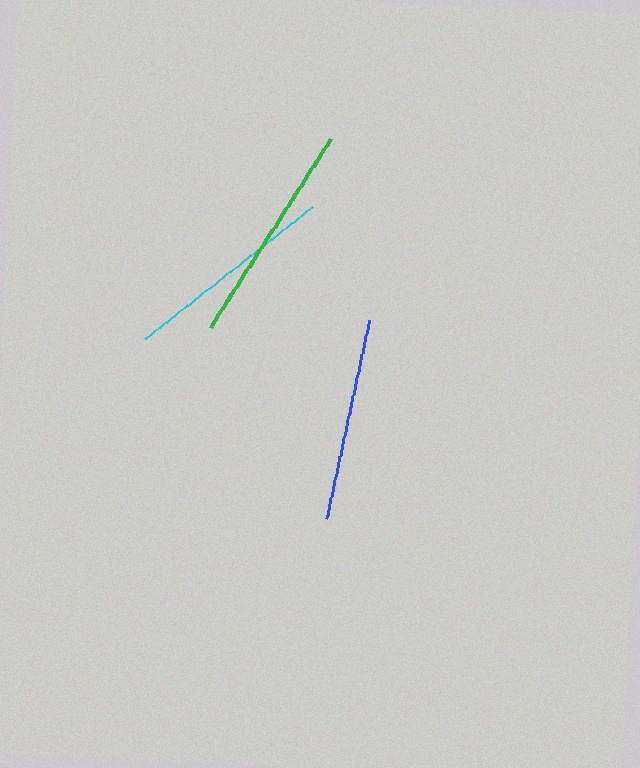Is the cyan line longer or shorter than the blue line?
The cyan line is longer than the blue line.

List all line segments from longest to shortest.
From longest to shortest: green, cyan, blue.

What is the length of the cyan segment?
The cyan segment is approximately 213 pixels long.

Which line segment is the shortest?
The blue line is the shortest at approximately 203 pixels.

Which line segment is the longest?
The green line is the longest at approximately 223 pixels.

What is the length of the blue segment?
The blue segment is approximately 203 pixels long.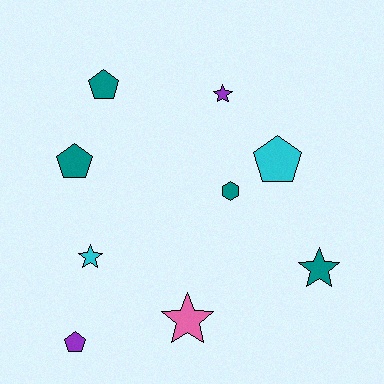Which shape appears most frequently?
Pentagon, with 4 objects.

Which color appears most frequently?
Teal, with 4 objects.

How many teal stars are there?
There is 1 teal star.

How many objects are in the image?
There are 9 objects.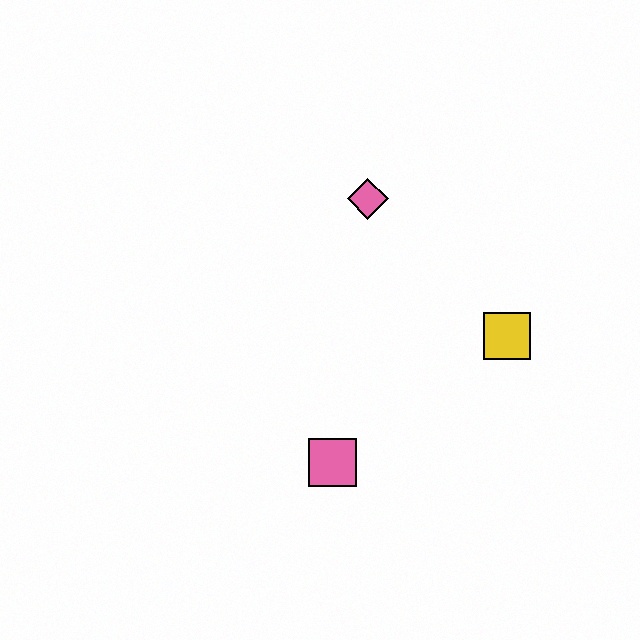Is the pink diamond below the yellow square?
No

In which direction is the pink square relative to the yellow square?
The pink square is to the left of the yellow square.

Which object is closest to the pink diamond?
The yellow square is closest to the pink diamond.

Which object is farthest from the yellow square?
The pink square is farthest from the yellow square.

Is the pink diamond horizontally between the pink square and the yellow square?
Yes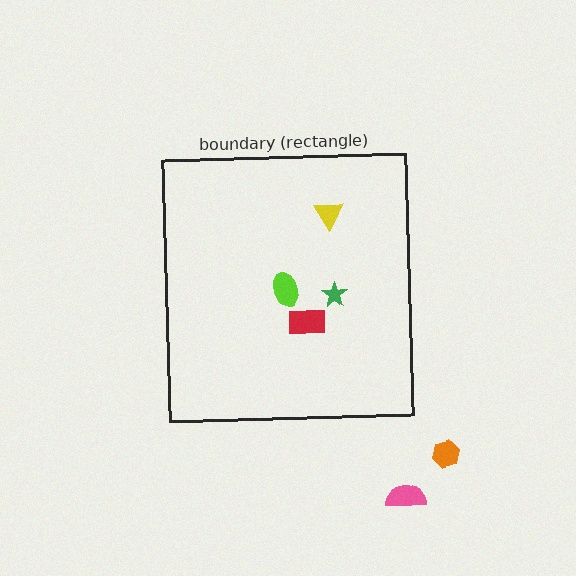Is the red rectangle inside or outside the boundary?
Inside.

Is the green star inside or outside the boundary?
Inside.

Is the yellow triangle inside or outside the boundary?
Inside.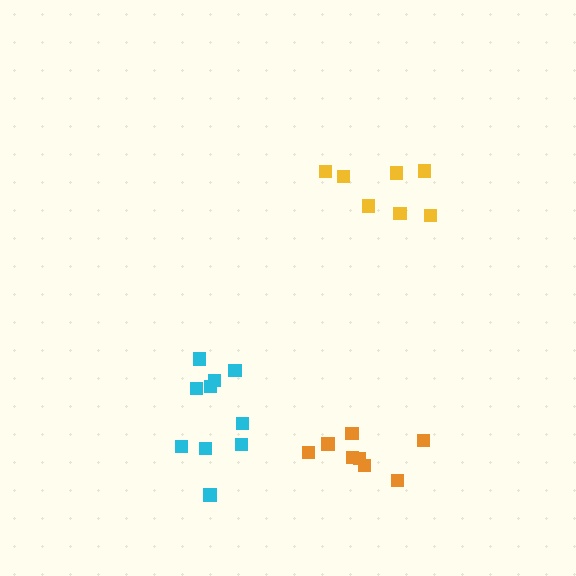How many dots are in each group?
Group 1: 10 dots, Group 2: 8 dots, Group 3: 7 dots (25 total).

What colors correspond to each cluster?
The clusters are colored: cyan, orange, yellow.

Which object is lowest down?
The orange cluster is bottommost.